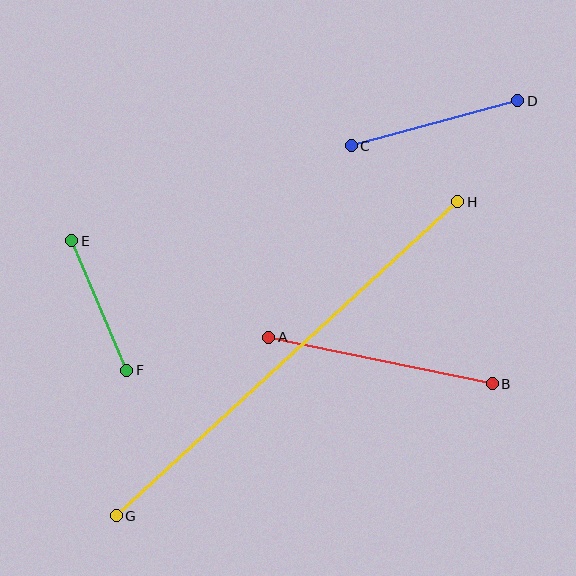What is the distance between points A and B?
The distance is approximately 228 pixels.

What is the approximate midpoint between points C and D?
The midpoint is at approximately (434, 123) pixels.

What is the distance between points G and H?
The distance is approximately 464 pixels.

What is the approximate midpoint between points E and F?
The midpoint is at approximately (99, 306) pixels.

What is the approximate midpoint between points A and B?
The midpoint is at approximately (381, 360) pixels.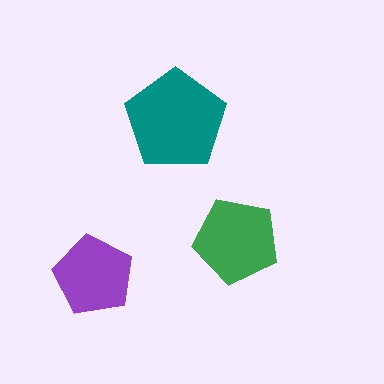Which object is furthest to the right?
The green pentagon is rightmost.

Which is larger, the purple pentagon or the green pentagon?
The green one.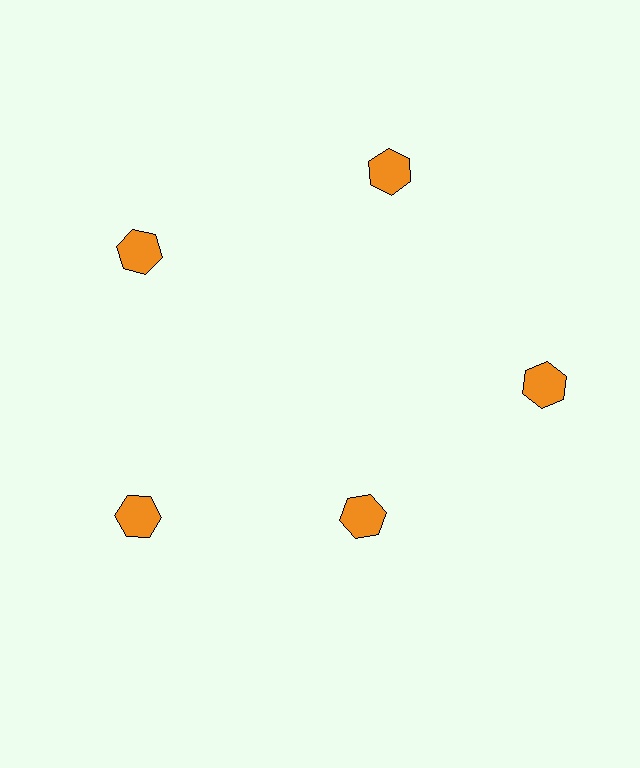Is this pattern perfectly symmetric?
No. The 5 orange hexagons are arranged in a ring, but one element near the 5 o'clock position is pulled inward toward the center, breaking the 5-fold rotational symmetry.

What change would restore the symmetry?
The symmetry would be restored by moving it outward, back onto the ring so that all 5 hexagons sit at equal angles and equal distance from the center.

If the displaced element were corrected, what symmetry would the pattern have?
It would have 5-fold rotational symmetry — the pattern would map onto itself every 72 degrees.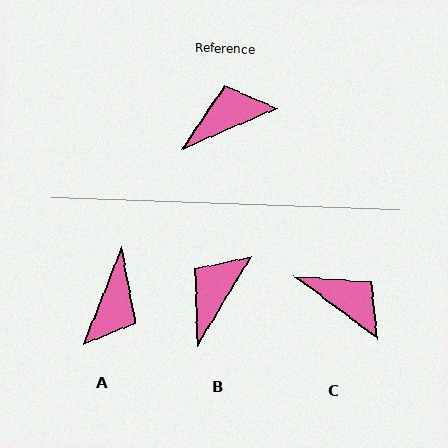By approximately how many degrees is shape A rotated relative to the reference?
Approximately 135 degrees clockwise.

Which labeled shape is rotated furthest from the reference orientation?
A, about 135 degrees away.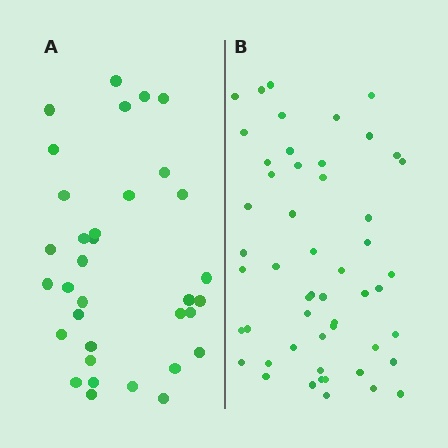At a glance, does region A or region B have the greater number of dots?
Region B (the right region) has more dots.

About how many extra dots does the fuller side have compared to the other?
Region B has approximately 20 more dots than region A.